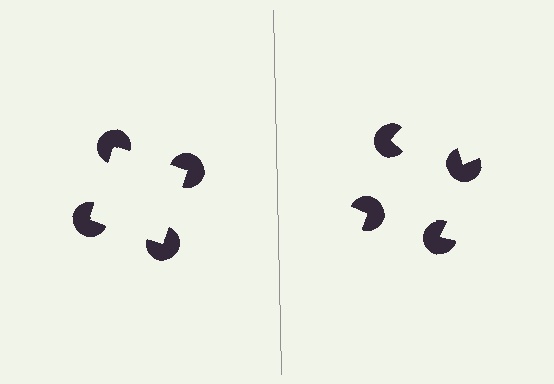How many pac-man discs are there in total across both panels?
8 — 4 on each side.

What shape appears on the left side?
An illusory square.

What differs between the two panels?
The pac-man discs are positioned identically on both sides; only the wedge orientations differ. On the left they align to a square; on the right they are misaligned.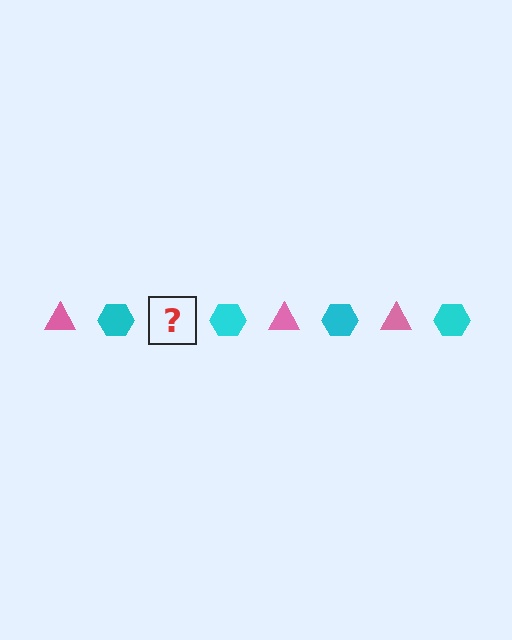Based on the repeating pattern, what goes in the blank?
The blank should be a pink triangle.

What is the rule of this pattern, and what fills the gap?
The rule is that the pattern alternates between pink triangle and cyan hexagon. The gap should be filled with a pink triangle.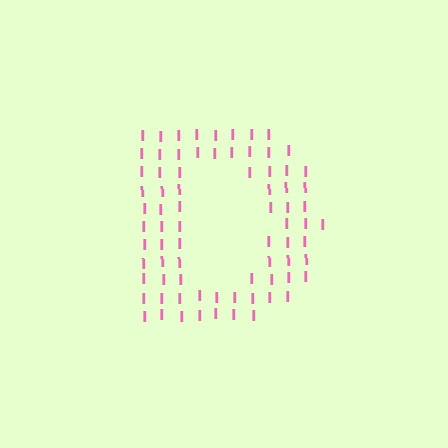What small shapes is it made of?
It is made of small letter I's.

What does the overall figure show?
The overall figure shows the letter D.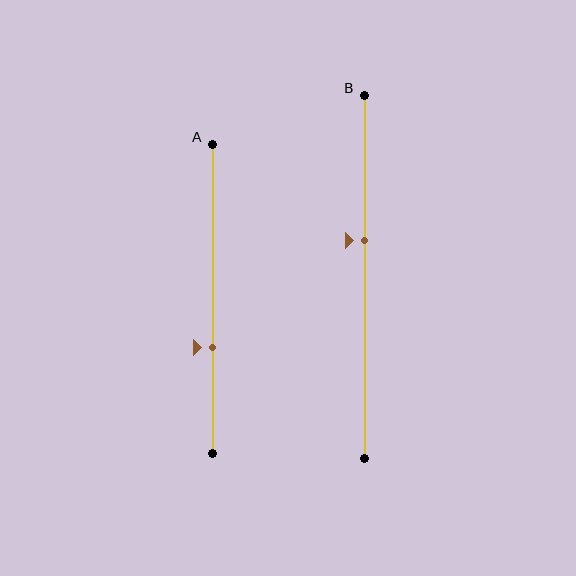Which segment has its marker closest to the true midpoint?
Segment B has its marker closest to the true midpoint.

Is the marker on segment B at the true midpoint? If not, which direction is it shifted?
No, the marker on segment B is shifted upward by about 10% of the segment length.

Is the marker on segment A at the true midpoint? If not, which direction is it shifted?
No, the marker on segment A is shifted downward by about 16% of the segment length.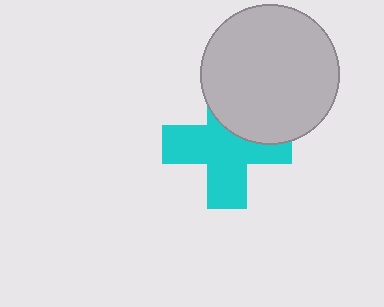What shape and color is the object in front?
The object in front is a light gray circle.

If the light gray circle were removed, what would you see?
You would see the complete cyan cross.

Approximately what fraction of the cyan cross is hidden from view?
Roughly 32% of the cyan cross is hidden behind the light gray circle.